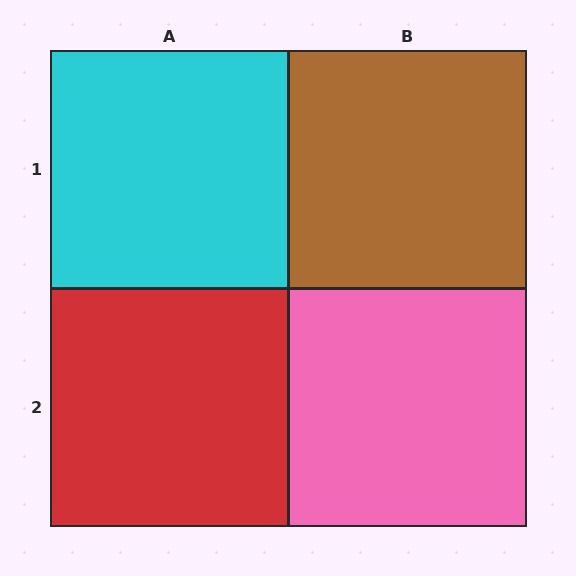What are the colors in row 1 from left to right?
Cyan, brown.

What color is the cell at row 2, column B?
Pink.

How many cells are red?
1 cell is red.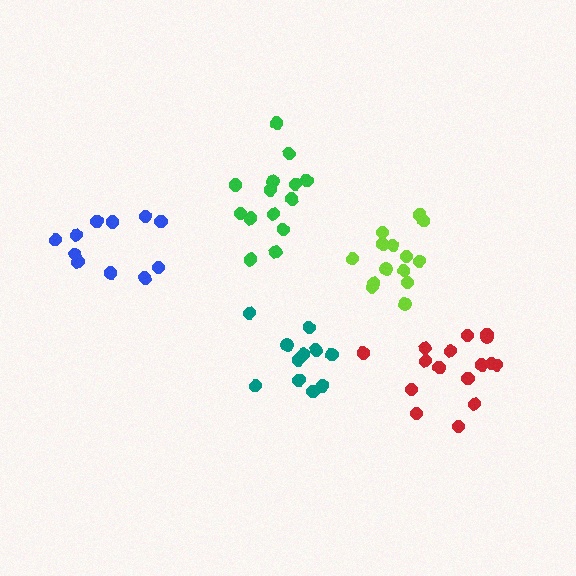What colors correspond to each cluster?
The clusters are colored: green, teal, blue, lime, red.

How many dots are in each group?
Group 1: 14 dots, Group 2: 11 dots, Group 3: 11 dots, Group 4: 14 dots, Group 5: 16 dots (66 total).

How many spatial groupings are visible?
There are 5 spatial groupings.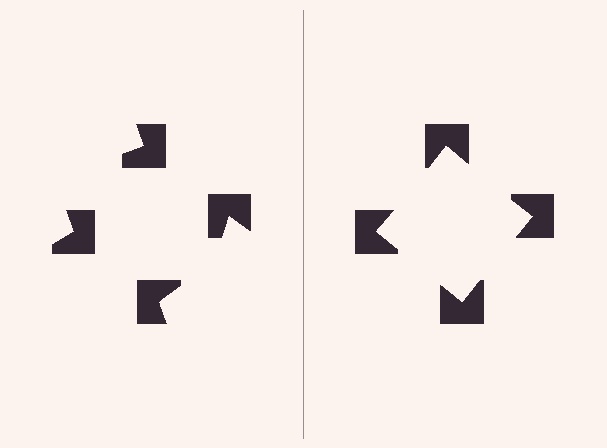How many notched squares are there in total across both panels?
8 — 4 on each side.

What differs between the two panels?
The notched squares are positioned identically on both sides; only the wedge orientations differ. On the right they align to a square; on the left they are misaligned.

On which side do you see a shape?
An illusory square appears on the right side. On the left side the wedge cuts are rotated, so no coherent shape forms.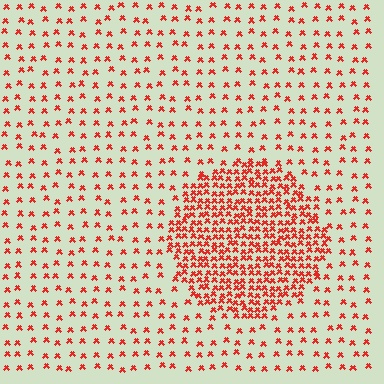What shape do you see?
I see a circle.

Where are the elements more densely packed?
The elements are more densely packed inside the circle boundary.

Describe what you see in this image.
The image contains small red elements arranged at two different densities. A circle-shaped region is visible where the elements are more densely packed than the surrounding area.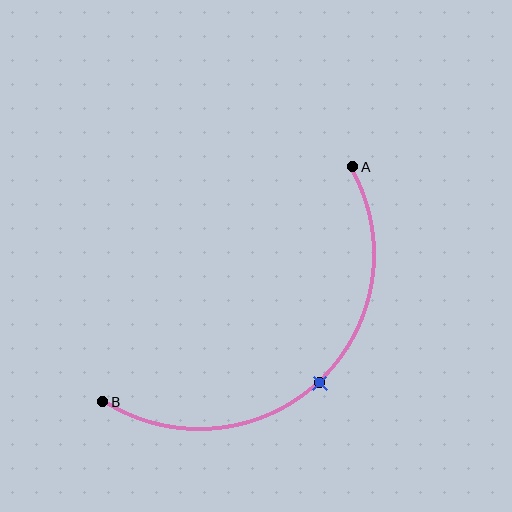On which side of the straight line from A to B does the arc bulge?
The arc bulges below and to the right of the straight line connecting A and B.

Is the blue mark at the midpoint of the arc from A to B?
Yes. The blue mark lies on the arc at equal arc-length from both A and B — it is the arc midpoint.